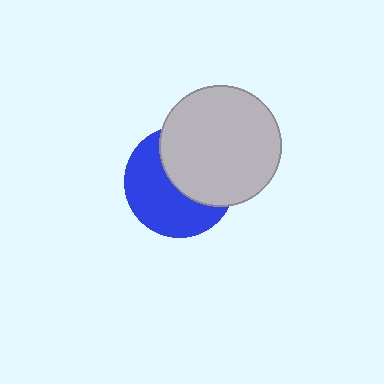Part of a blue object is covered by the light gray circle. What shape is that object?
It is a circle.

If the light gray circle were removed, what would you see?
You would see the complete blue circle.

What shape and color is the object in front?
The object in front is a light gray circle.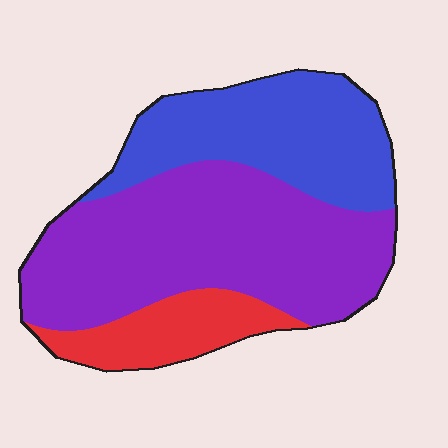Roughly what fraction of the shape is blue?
Blue takes up about one third (1/3) of the shape.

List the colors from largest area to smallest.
From largest to smallest: purple, blue, red.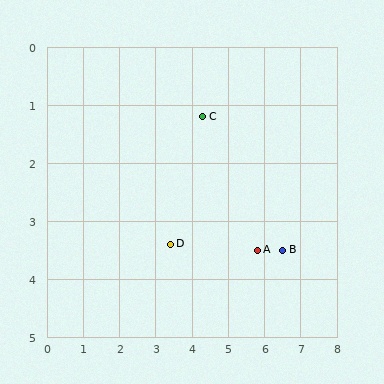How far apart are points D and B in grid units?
Points D and B are about 3.1 grid units apart.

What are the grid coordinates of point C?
Point C is at approximately (4.3, 1.2).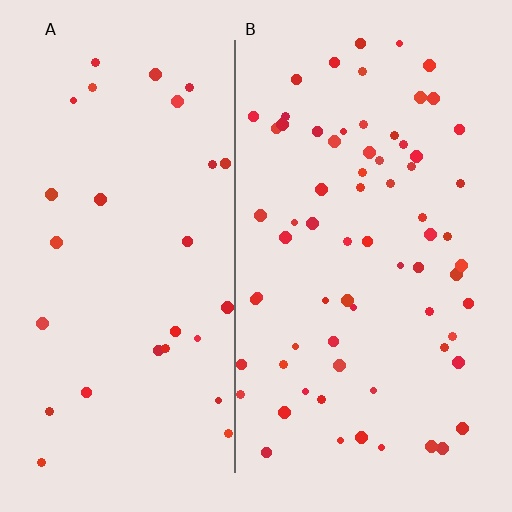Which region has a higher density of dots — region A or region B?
B (the right).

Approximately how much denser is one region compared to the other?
Approximately 2.4× — region B over region A.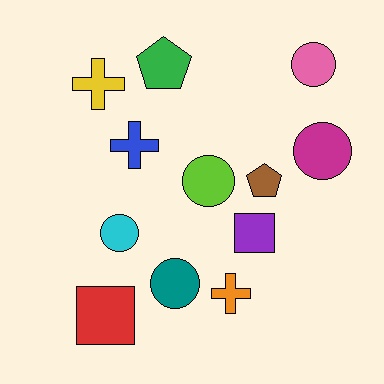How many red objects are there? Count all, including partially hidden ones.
There is 1 red object.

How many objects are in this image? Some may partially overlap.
There are 12 objects.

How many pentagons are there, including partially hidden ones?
There are 2 pentagons.